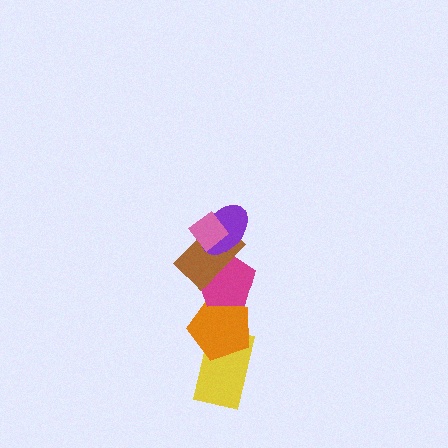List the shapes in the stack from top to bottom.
From top to bottom: the pink diamond, the purple ellipse, the brown rectangle, the magenta pentagon, the orange pentagon, the yellow rectangle.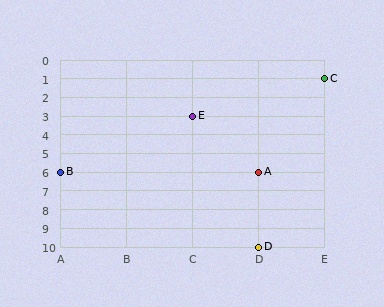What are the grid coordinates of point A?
Point A is at grid coordinates (D, 6).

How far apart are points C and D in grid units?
Points C and D are 1 column and 9 rows apart (about 9.1 grid units diagonally).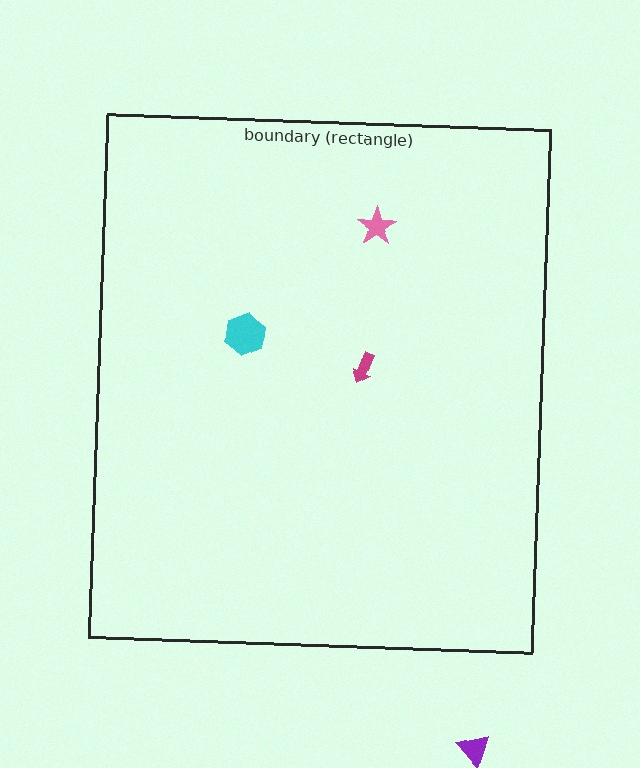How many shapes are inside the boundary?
3 inside, 1 outside.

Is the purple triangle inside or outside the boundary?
Outside.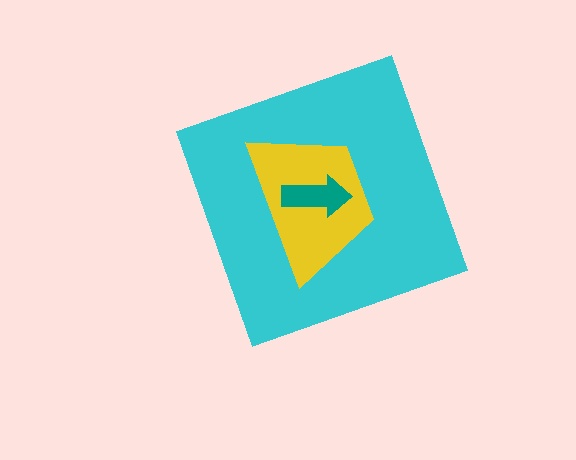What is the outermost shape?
The cyan diamond.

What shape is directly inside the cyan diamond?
The yellow trapezoid.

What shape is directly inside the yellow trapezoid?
The teal arrow.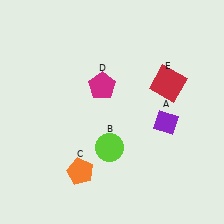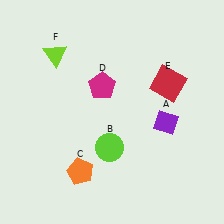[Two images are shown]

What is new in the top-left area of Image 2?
A lime triangle (F) was added in the top-left area of Image 2.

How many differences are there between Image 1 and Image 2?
There is 1 difference between the two images.